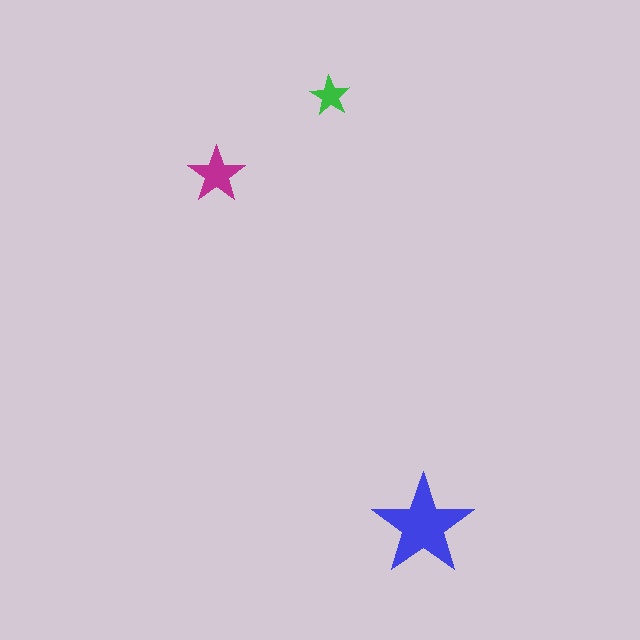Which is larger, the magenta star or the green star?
The magenta one.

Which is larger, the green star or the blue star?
The blue one.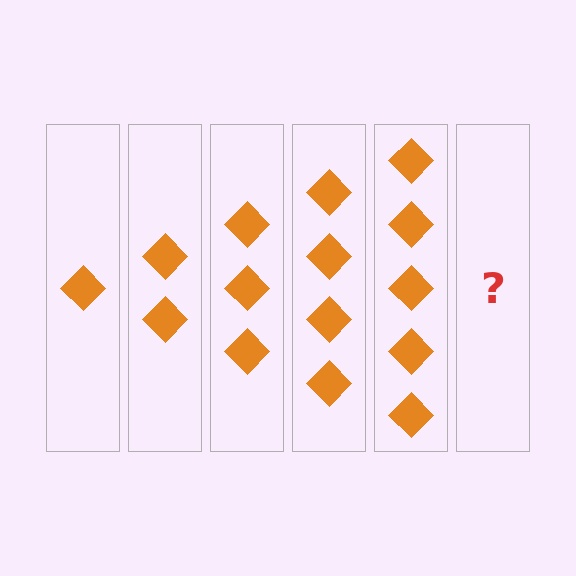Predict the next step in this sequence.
The next step is 6 diamonds.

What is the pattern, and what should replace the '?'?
The pattern is that each step adds one more diamond. The '?' should be 6 diamonds.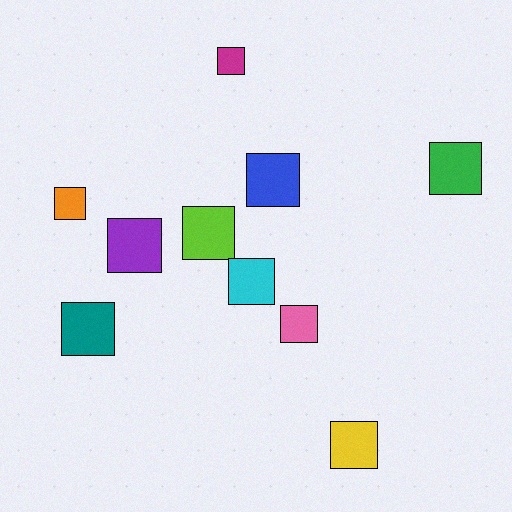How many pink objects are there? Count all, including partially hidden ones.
There is 1 pink object.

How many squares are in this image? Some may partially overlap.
There are 10 squares.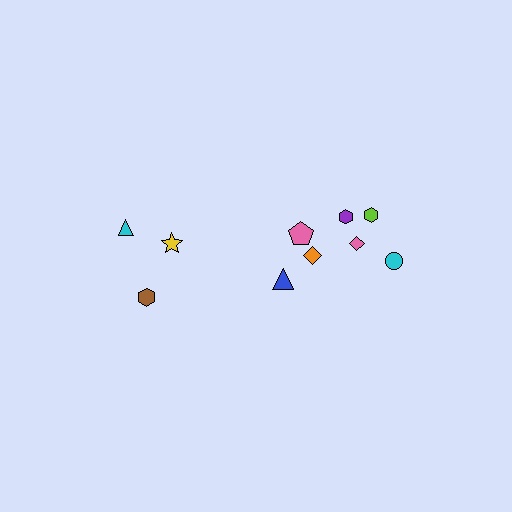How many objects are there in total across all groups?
There are 10 objects.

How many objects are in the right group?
There are 7 objects.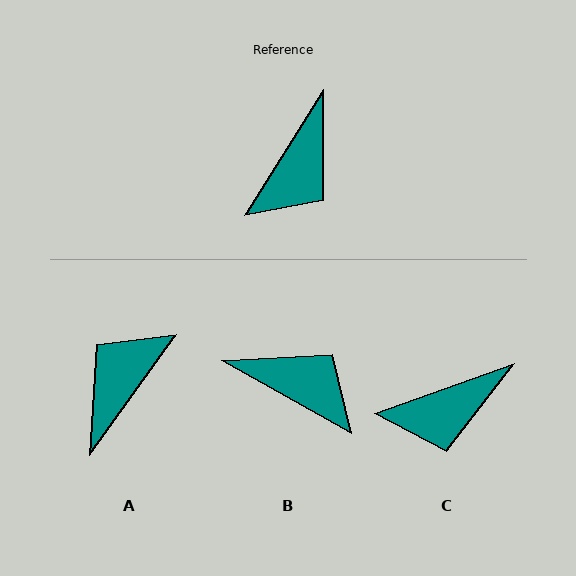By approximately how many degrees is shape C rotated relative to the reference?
Approximately 38 degrees clockwise.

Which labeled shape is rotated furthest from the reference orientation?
A, about 177 degrees away.